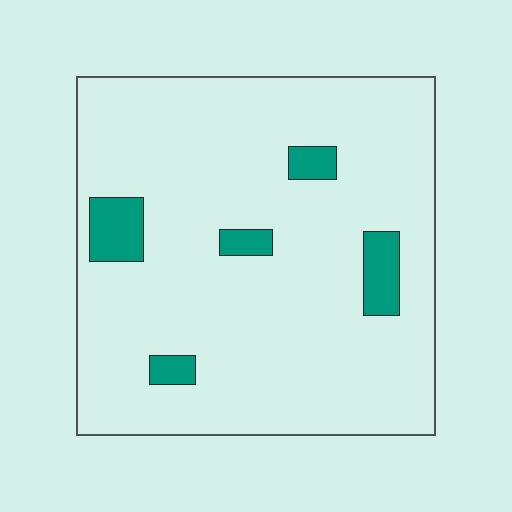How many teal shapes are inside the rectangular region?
5.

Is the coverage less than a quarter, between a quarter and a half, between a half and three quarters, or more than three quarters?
Less than a quarter.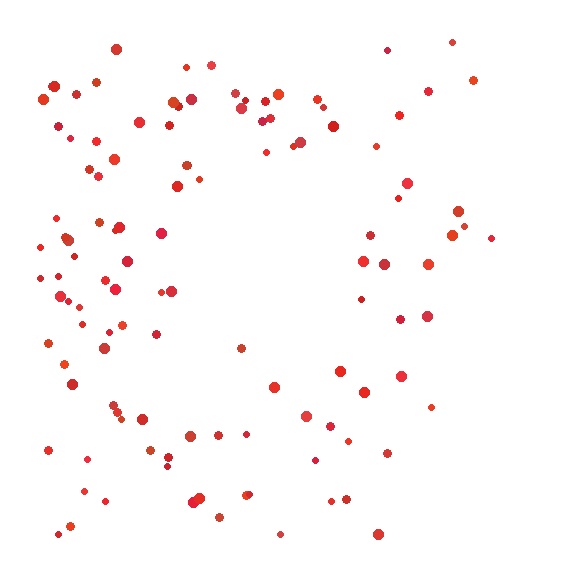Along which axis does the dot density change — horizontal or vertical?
Horizontal.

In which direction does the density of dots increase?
From right to left, with the left side densest.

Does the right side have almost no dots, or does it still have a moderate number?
Still a moderate number, just noticeably fewer than the left.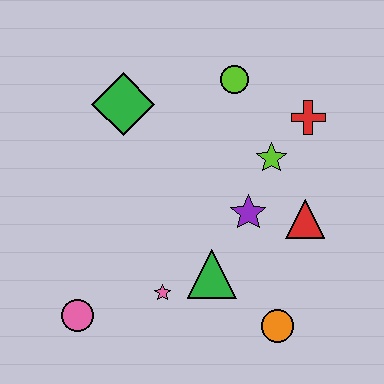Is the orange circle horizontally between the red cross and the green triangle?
Yes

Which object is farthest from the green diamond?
The orange circle is farthest from the green diamond.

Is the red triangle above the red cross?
No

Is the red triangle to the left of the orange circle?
No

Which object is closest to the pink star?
The green triangle is closest to the pink star.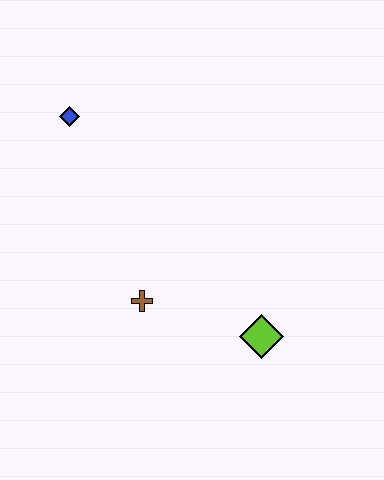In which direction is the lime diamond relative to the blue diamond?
The lime diamond is below the blue diamond.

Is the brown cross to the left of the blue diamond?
No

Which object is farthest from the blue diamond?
The lime diamond is farthest from the blue diamond.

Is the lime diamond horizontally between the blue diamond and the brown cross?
No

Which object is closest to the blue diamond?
The brown cross is closest to the blue diamond.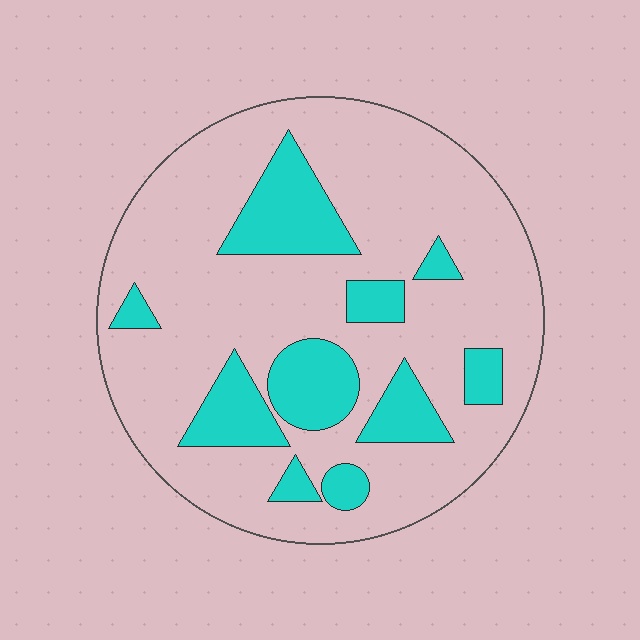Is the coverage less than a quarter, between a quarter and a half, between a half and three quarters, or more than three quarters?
Less than a quarter.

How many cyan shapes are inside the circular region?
10.